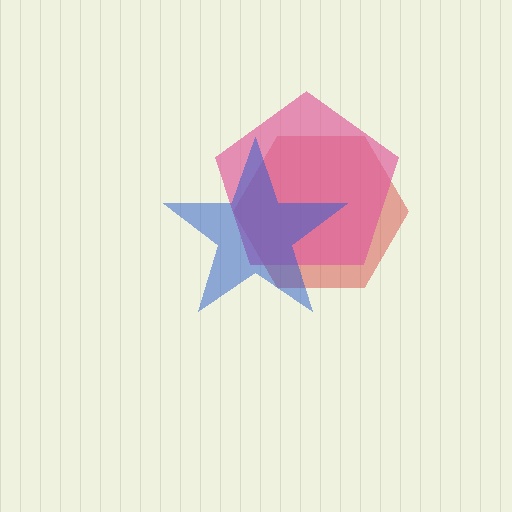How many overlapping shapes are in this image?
There are 3 overlapping shapes in the image.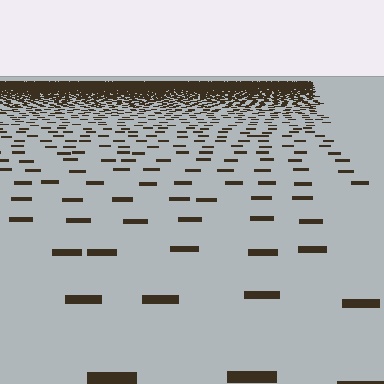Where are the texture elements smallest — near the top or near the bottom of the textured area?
Near the top.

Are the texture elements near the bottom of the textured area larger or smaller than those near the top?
Larger. Near the bottom, elements are closer to the viewer and appear at a bigger on-screen size.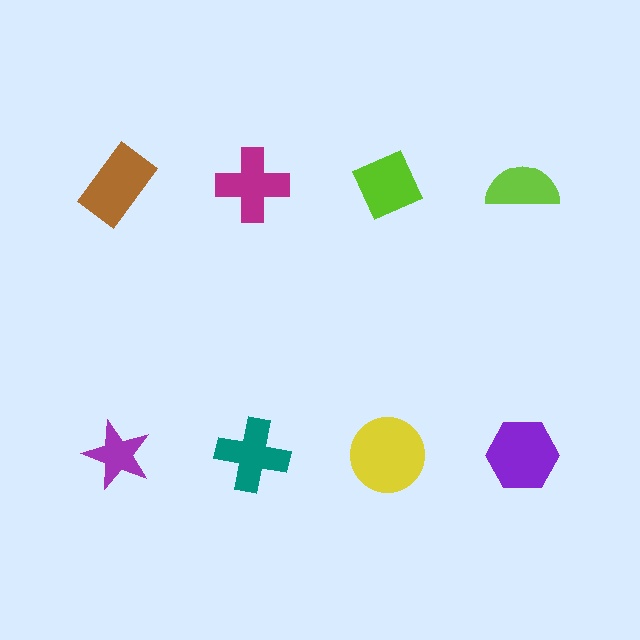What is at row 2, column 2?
A teal cross.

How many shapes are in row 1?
4 shapes.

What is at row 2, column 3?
A yellow circle.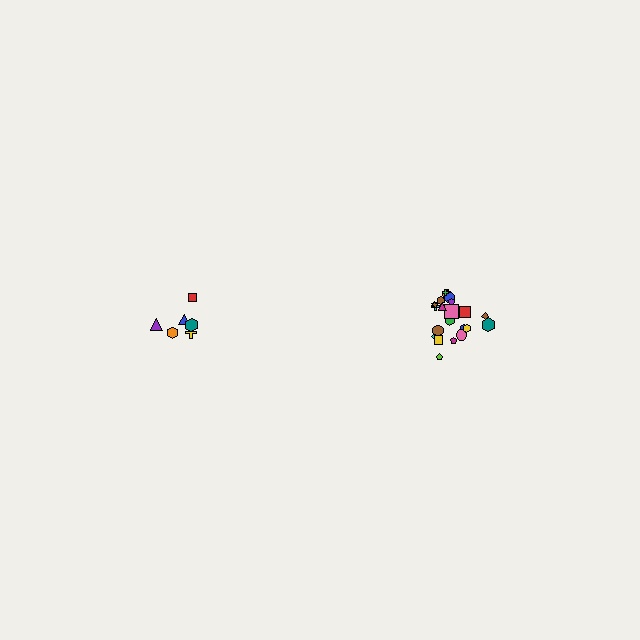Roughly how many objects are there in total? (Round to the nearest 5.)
Roughly 30 objects in total.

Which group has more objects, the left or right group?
The right group.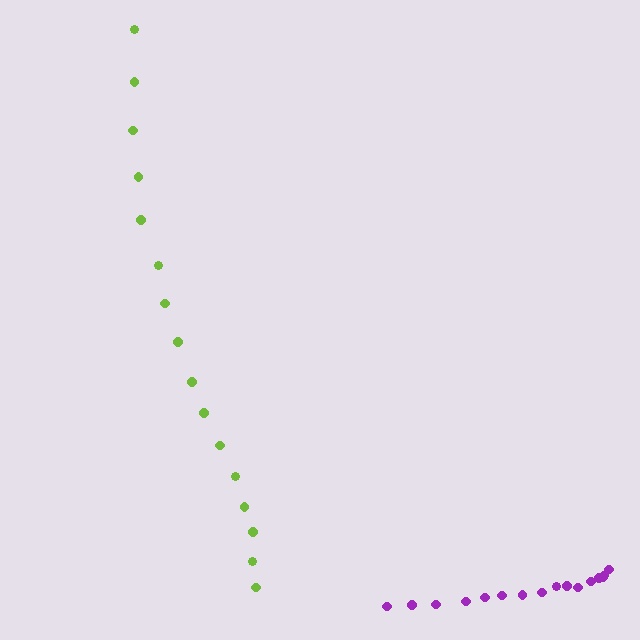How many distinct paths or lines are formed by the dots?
There are 2 distinct paths.